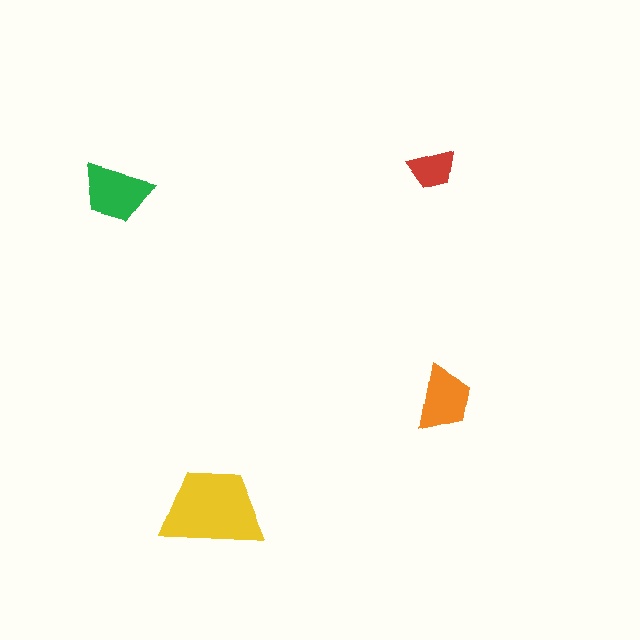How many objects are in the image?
There are 4 objects in the image.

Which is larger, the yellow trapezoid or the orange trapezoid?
The yellow one.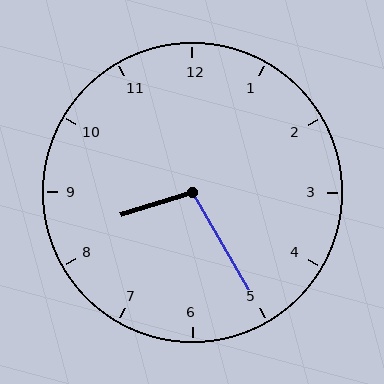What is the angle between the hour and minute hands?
Approximately 102 degrees.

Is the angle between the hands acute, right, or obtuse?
It is obtuse.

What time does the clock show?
8:25.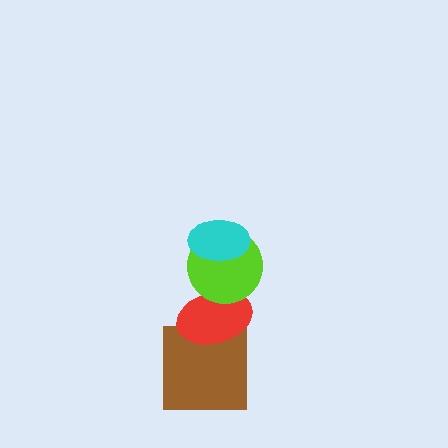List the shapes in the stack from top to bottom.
From top to bottom: the cyan ellipse, the lime circle, the red ellipse, the brown square.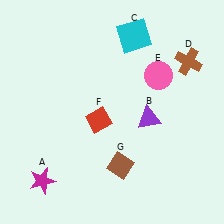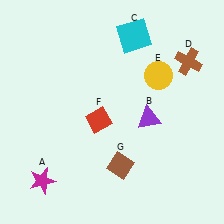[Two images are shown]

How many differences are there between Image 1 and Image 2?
There is 1 difference between the two images.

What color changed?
The circle (E) changed from pink in Image 1 to yellow in Image 2.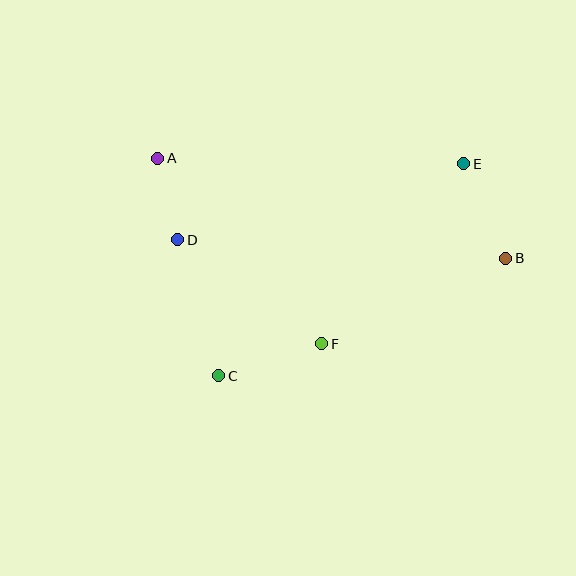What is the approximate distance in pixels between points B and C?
The distance between B and C is approximately 310 pixels.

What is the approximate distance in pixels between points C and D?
The distance between C and D is approximately 142 pixels.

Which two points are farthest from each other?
Points A and B are farthest from each other.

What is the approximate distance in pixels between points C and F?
The distance between C and F is approximately 108 pixels.